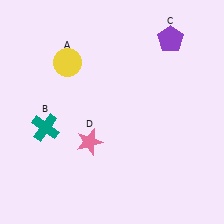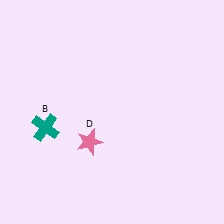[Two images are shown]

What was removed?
The yellow circle (A), the purple pentagon (C) were removed in Image 2.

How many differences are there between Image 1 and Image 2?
There are 2 differences between the two images.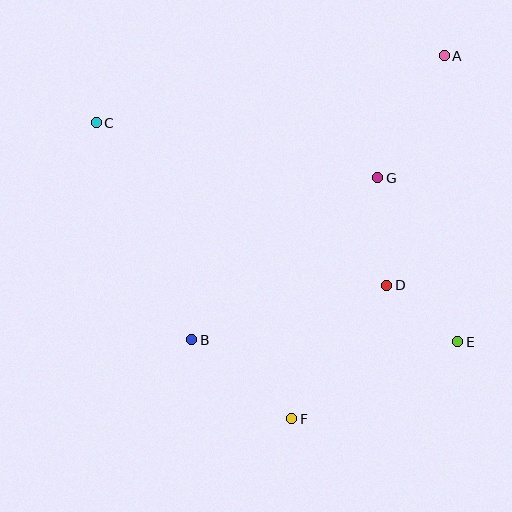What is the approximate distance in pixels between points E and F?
The distance between E and F is approximately 183 pixels.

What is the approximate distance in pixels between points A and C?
The distance between A and C is approximately 355 pixels.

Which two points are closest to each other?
Points D and E are closest to each other.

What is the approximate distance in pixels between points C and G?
The distance between C and G is approximately 287 pixels.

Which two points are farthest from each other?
Points C and E are farthest from each other.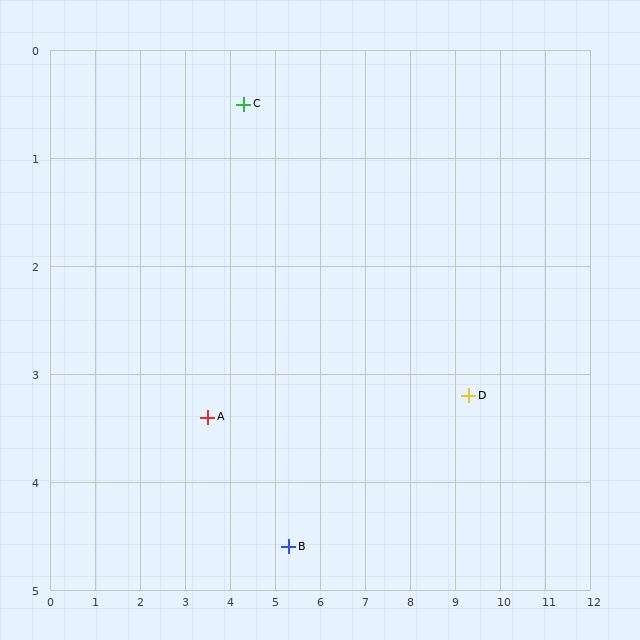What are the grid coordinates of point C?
Point C is at approximately (4.3, 0.5).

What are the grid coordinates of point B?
Point B is at approximately (5.3, 4.6).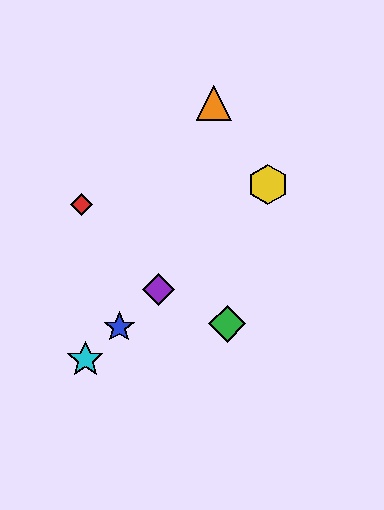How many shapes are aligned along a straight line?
4 shapes (the blue star, the yellow hexagon, the purple diamond, the cyan star) are aligned along a straight line.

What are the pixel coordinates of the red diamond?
The red diamond is at (81, 204).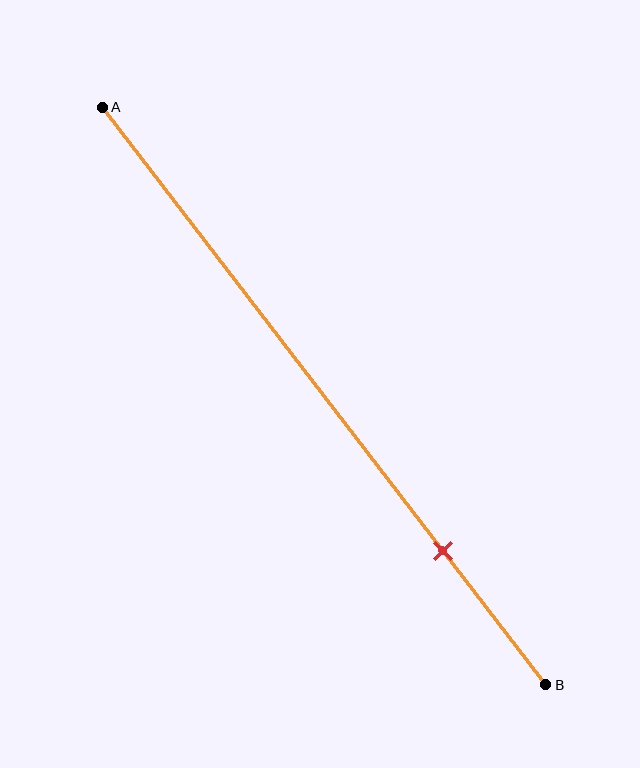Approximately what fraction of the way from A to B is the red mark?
The red mark is approximately 75% of the way from A to B.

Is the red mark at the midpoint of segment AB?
No, the mark is at about 75% from A, not at the 50% midpoint.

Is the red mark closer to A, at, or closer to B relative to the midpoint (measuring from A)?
The red mark is closer to point B than the midpoint of segment AB.